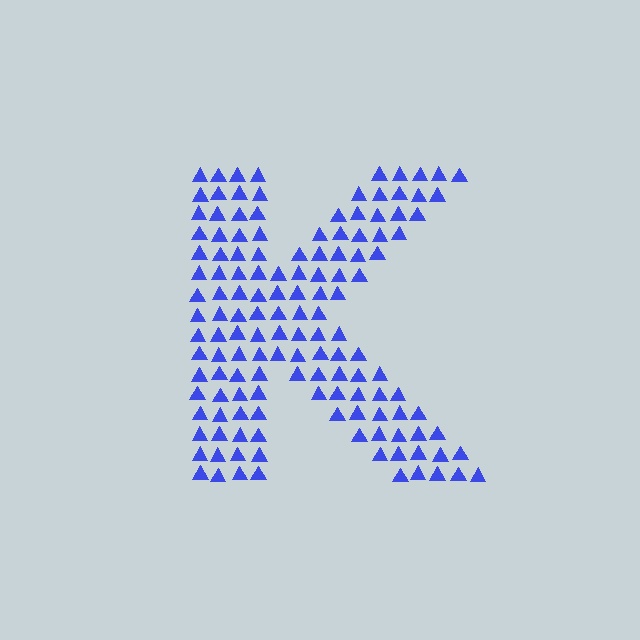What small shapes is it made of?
It is made of small triangles.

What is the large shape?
The large shape is the letter K.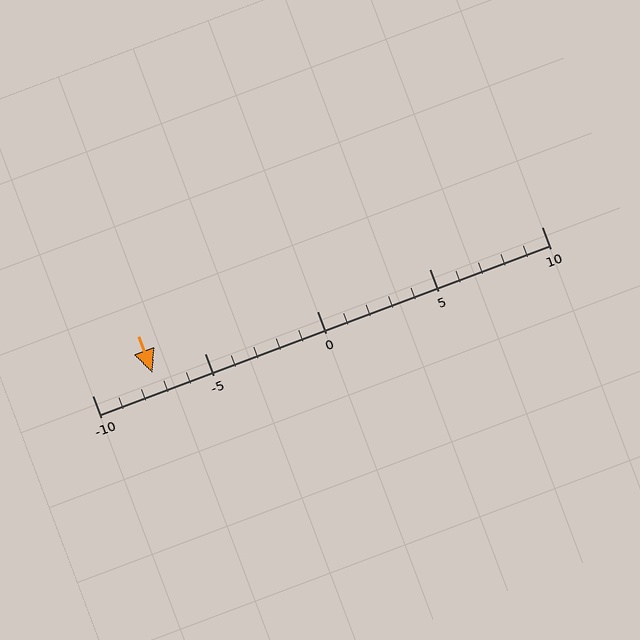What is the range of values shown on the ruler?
The ruler shows values from -10 to 10.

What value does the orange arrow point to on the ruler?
The orange arrow points to approximately -7.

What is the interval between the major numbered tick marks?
The major tick marks are spaced 5 units apart.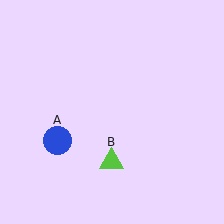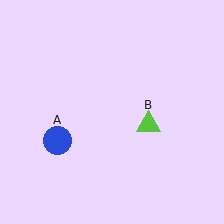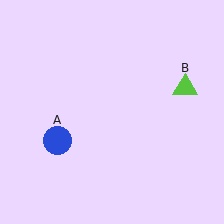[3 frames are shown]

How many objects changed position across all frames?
1 object changed position: lime triangle (object B).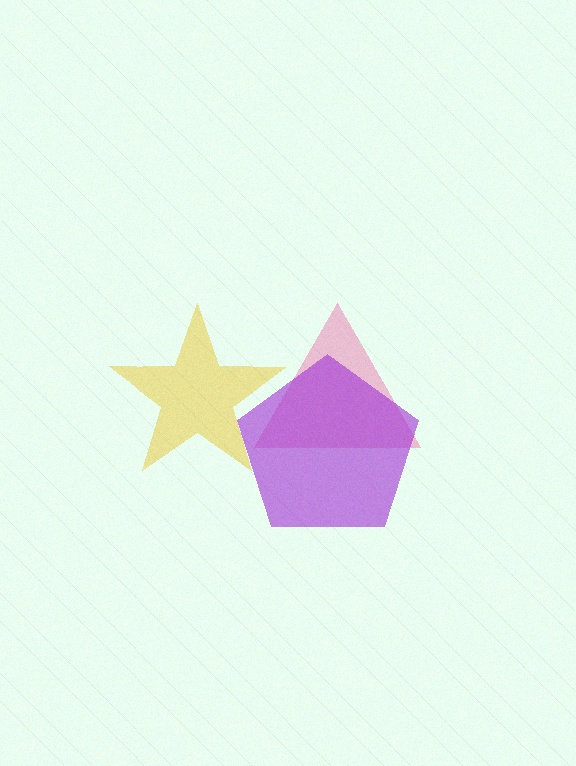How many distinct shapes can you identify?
There are 3 distinct shapes: a pink triangle, a yellow star, a purple pentagon.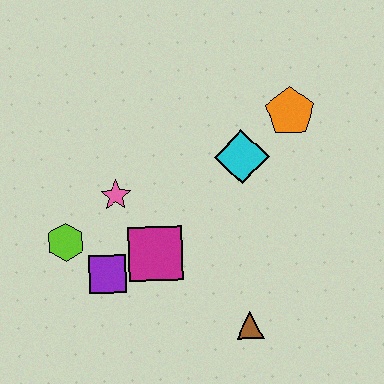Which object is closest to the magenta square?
The purple square is closest to the magenta square.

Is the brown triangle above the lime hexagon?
No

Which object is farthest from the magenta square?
The orange pentagon is farthest from the magenta square.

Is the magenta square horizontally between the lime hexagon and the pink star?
No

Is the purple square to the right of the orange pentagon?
No